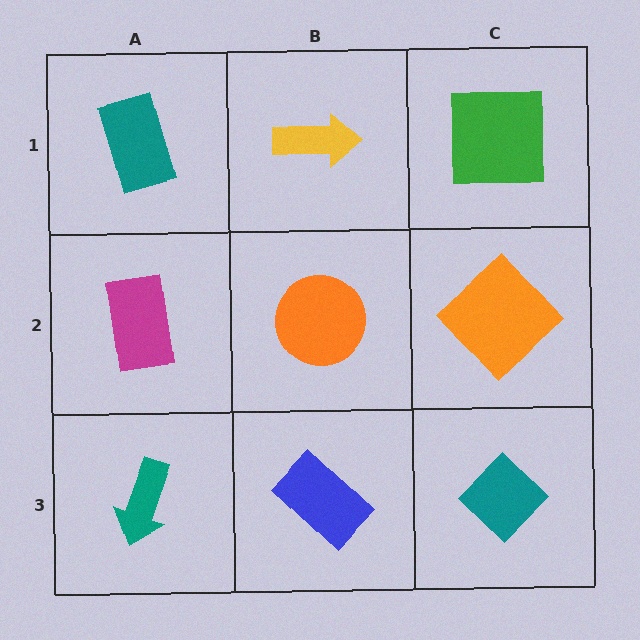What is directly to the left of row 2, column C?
An orange circle.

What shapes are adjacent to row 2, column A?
A teal rectangle (row 1, column A), a teal arrow (row 3, column A), an orange circle (row 2, column B).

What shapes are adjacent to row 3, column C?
An orange diamond (row 2, column C), a blue rectangle (row 3, column B).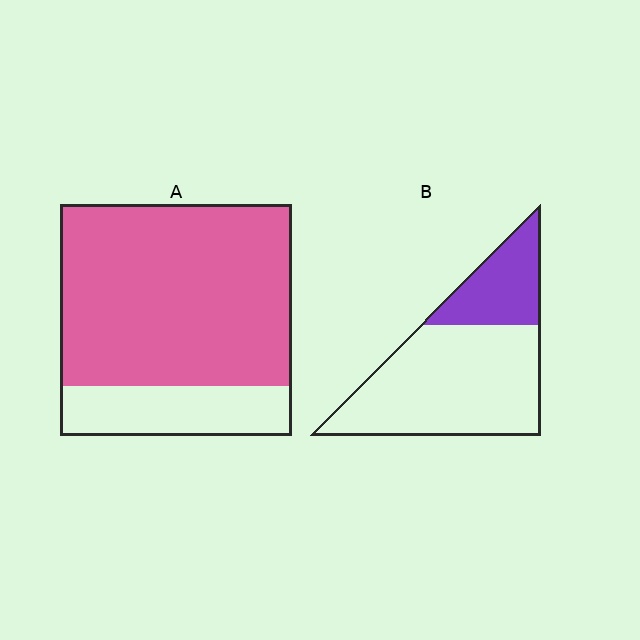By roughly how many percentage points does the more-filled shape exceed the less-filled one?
By roughly 50 percentage points (A over B).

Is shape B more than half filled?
No.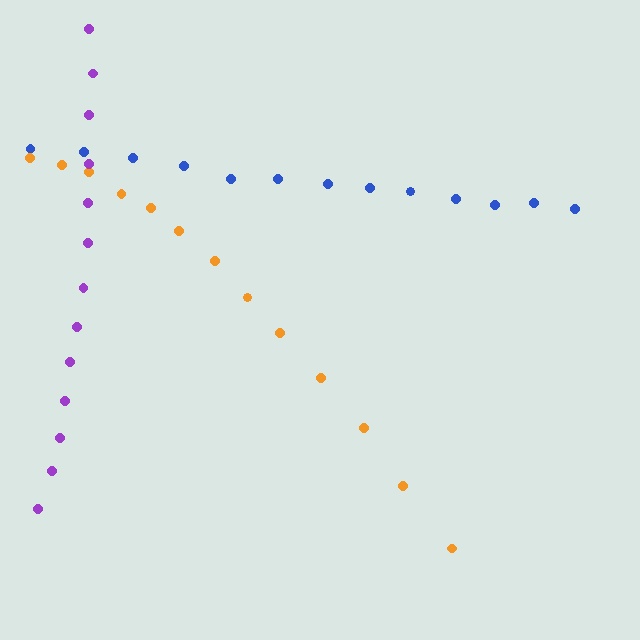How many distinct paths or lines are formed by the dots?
There are 3 distinct paths.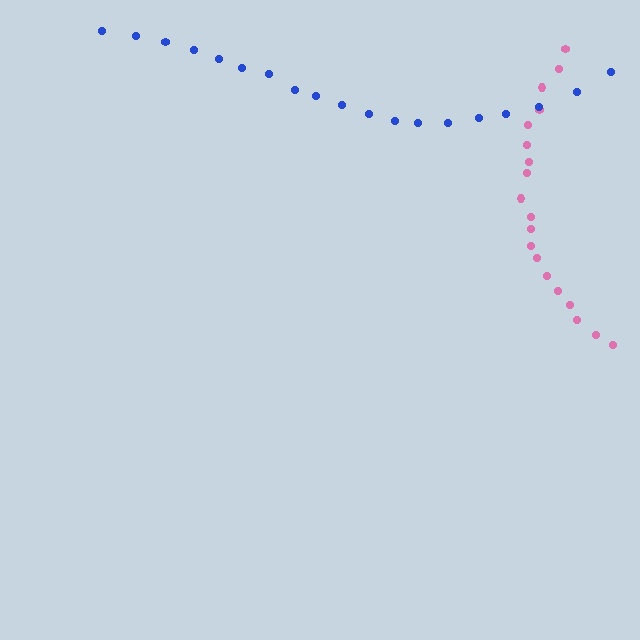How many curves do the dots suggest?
There are 2 distinct paths.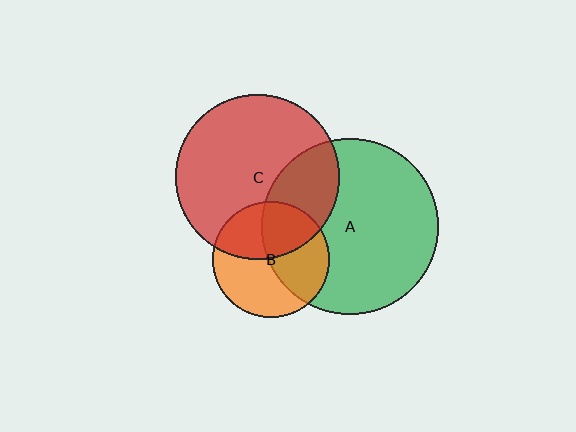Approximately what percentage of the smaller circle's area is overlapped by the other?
Approximately 30%.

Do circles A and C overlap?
Yes.